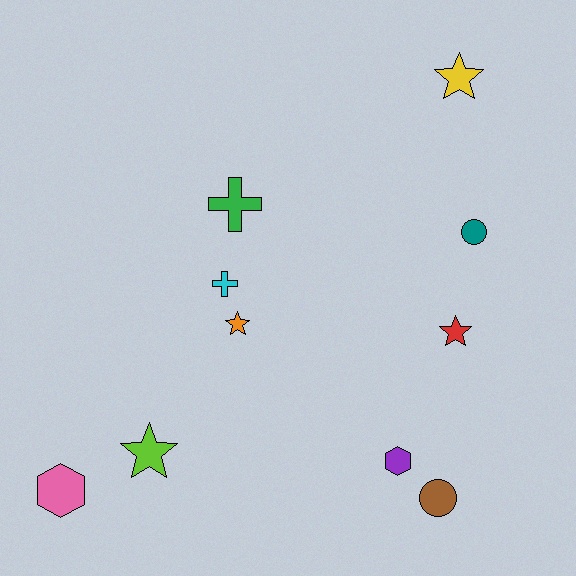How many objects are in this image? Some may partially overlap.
There are 10 objects.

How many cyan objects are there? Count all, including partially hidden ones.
There is 1 cyan object.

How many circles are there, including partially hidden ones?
There are 2 circles.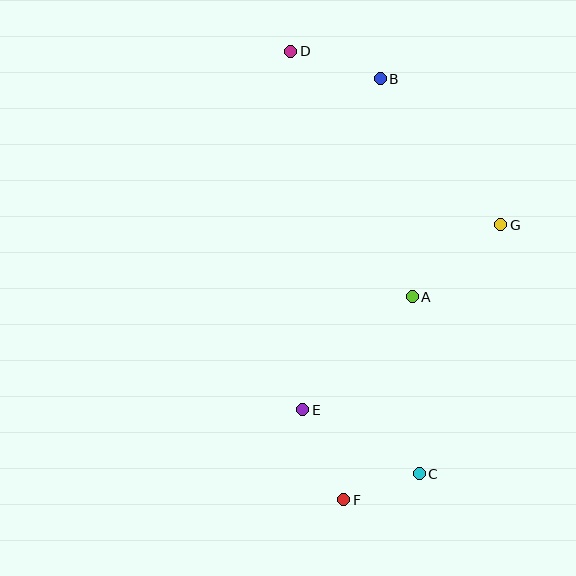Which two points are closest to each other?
Points C and F are closest to each other.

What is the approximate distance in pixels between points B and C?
The distance between B and C is approximately 397 pixels.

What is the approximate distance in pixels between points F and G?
The distance between F and G is approximately 317 pixels.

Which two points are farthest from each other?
Points D and F are farthest from each other.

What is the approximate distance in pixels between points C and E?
The distance between C and E is approximately 133 pixels.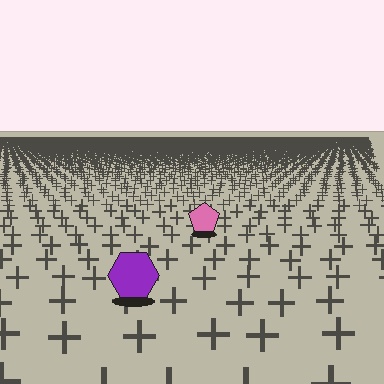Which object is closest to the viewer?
The purple hexagon is closest. The texture marks near it are larger and more spread out.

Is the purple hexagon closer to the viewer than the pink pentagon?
Yes. The purple hexagon is closer — you can tell from the texture gradient: the ground texture is coarser near it.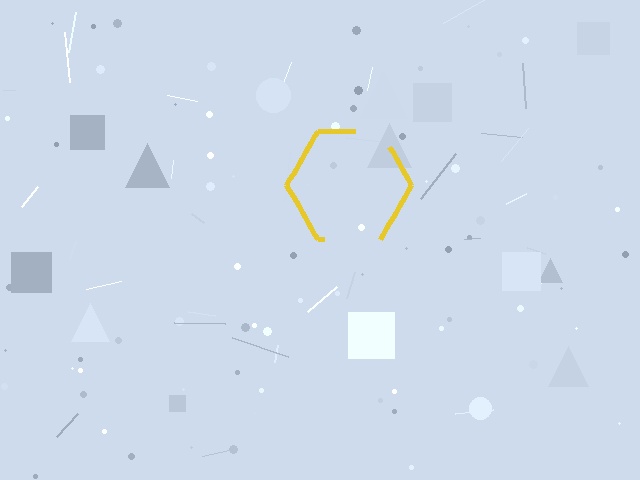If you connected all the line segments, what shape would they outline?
They would outline a hexagon.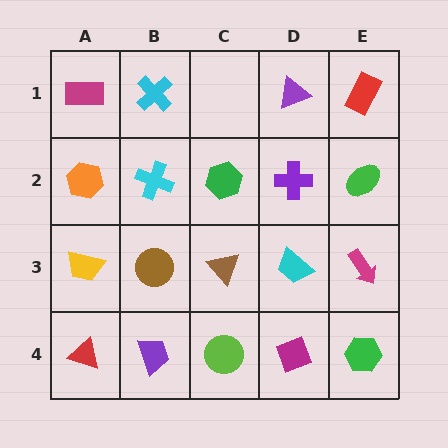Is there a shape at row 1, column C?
No, that cell is empty.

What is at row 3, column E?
A magenta arrow.